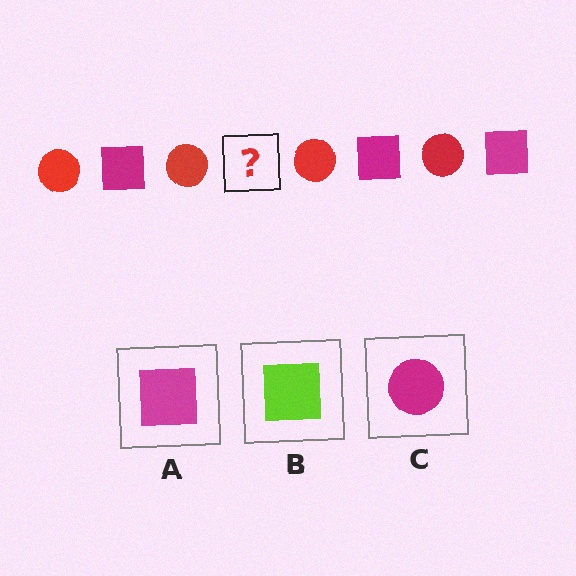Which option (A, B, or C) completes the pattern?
A.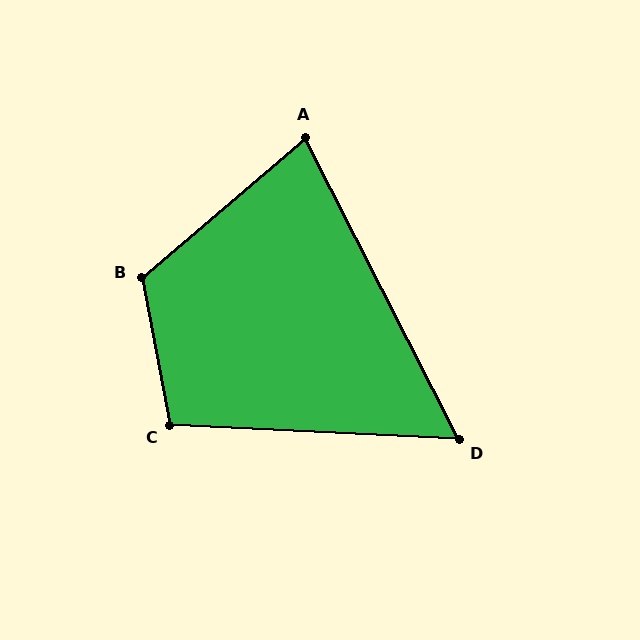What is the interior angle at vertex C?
Approximately 104 degrees (obtuse).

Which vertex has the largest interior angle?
B, at approximately 120 degrees.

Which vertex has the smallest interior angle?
D, at approximately 60 degrees.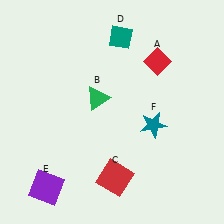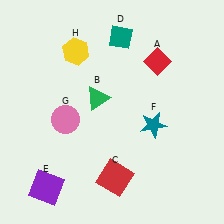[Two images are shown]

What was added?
A pink circle (G), a yellow hexagon (H) were added in Image 2.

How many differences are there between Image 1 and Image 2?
There are 2 differences between the two images.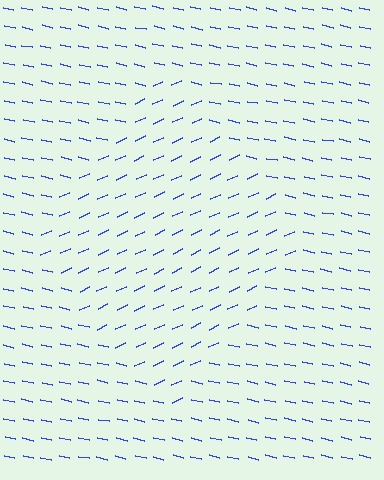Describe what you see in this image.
The image is filled with small blue line segments. A diamond region in the image has lines oriented differently from the surrounding lines, creating a visible texture boundary.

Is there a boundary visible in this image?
Yes, there is a texture boundary formed by a change in line orientation.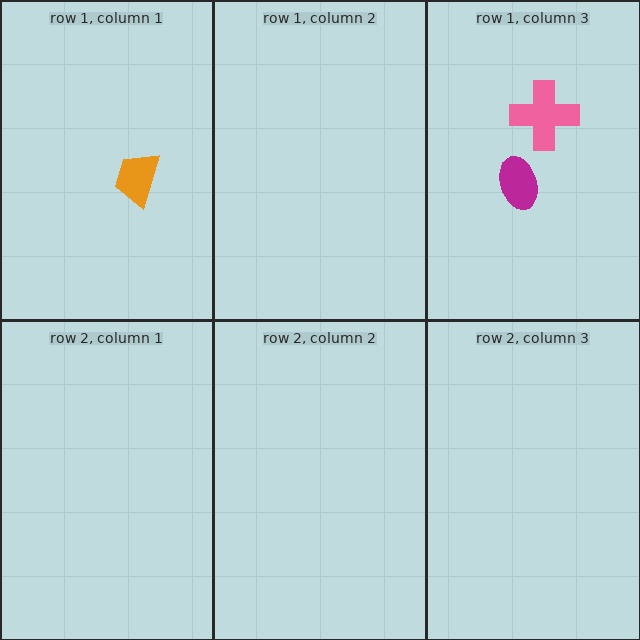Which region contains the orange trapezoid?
The row 1, column 1 region.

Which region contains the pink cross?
The row 1, column 3 region.